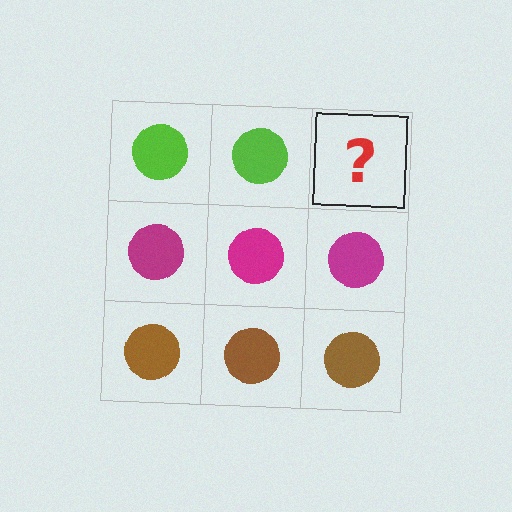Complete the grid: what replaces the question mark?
The question mark should be replaced with a lime circle.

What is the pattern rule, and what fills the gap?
The rule is that each row has a consistent color. The gap should be filled with a lime circle.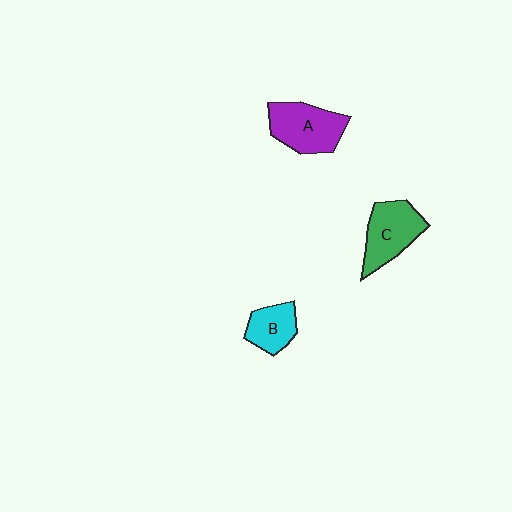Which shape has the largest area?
Shape A (purple).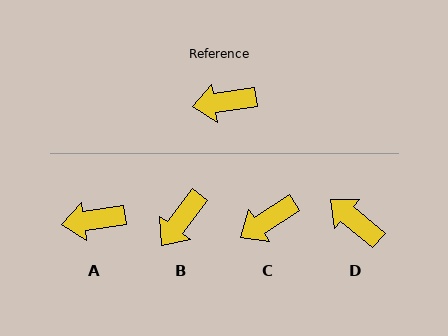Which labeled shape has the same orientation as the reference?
A.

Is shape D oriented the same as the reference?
No, it is off by about 48 degrees.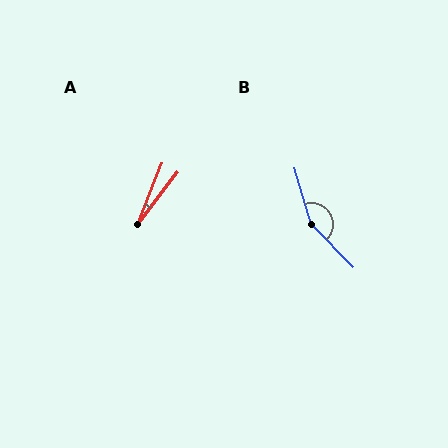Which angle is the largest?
B, at approximately 152 degrees.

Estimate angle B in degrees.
Approximately 152 degrees.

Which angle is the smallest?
A, at approximately 15 degrees.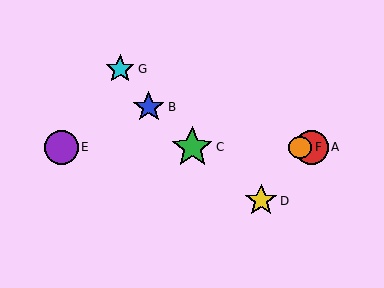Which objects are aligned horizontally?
Objects A, C, E, F are aligned horizontally.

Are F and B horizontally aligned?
No, F is at y≈147 and B is at y≈107.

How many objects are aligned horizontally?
4 objects (A, C, E, F) are aligned horizontally.